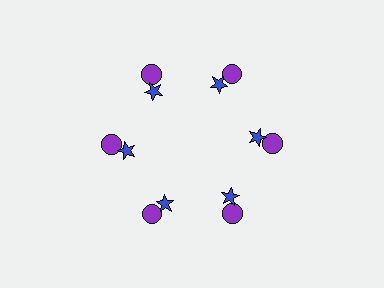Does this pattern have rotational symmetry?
Yes, this pattern has 6-fold rotational symmetry. It looks the same after rotating 60 degrees around the center.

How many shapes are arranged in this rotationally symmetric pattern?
There are 12 shapes, arranged in 6 groups of 2.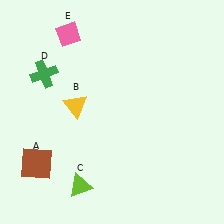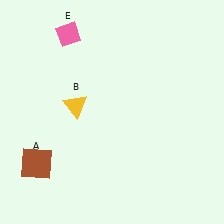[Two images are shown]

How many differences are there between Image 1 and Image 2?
There are 2 differences between the two images.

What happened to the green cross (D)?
The green cross (D) was removed in Image 2. It was in the top-left area of Image 1.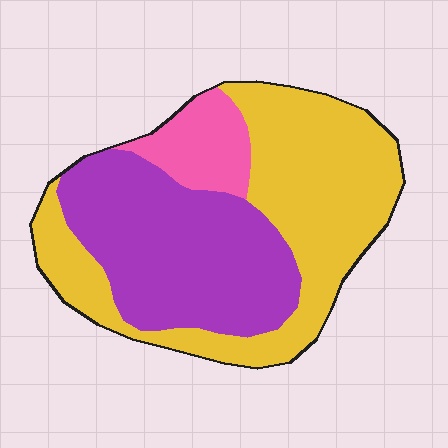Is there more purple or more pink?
Purple.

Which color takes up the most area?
Yellow, at roughly 50%.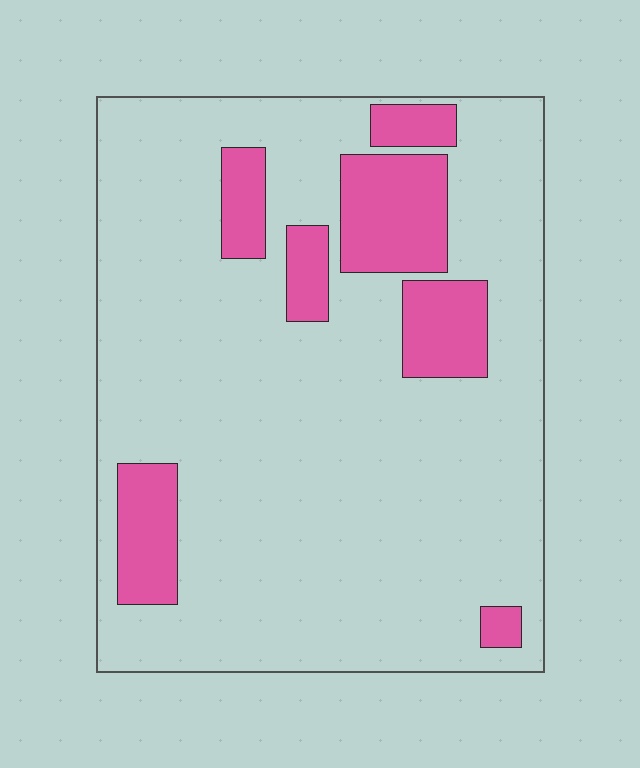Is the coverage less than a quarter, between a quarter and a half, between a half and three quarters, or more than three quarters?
Less than a quarter.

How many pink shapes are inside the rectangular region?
7.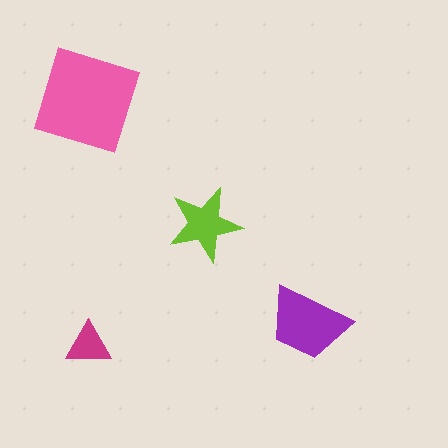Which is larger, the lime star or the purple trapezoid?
The purple trapezoid.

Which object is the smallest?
The magenta triangle.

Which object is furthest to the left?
The pink diamond is leftmost.